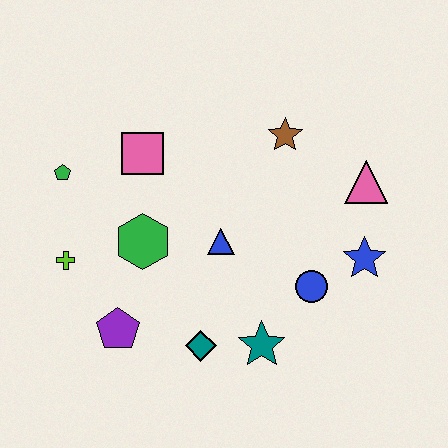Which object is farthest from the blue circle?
The green pentagon is farthest from the blue circle.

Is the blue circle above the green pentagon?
No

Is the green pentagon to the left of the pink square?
Yes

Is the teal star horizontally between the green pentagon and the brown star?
Yes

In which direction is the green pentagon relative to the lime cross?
The green pentagon is above the lime cross.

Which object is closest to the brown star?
The pink triangle is closest to the brown star.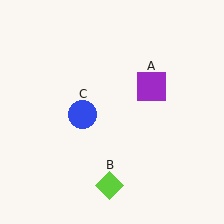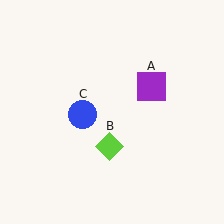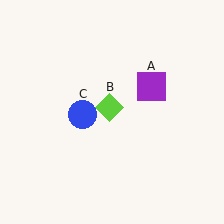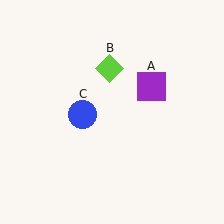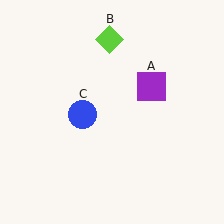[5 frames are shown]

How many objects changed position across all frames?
1 object changed position: lime diamond (object B).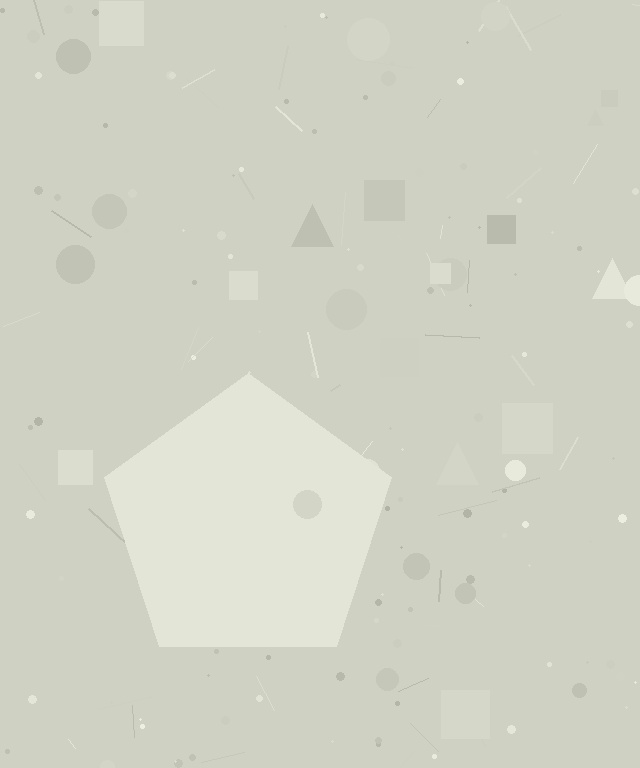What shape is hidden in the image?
A pentagon is hidden in the image.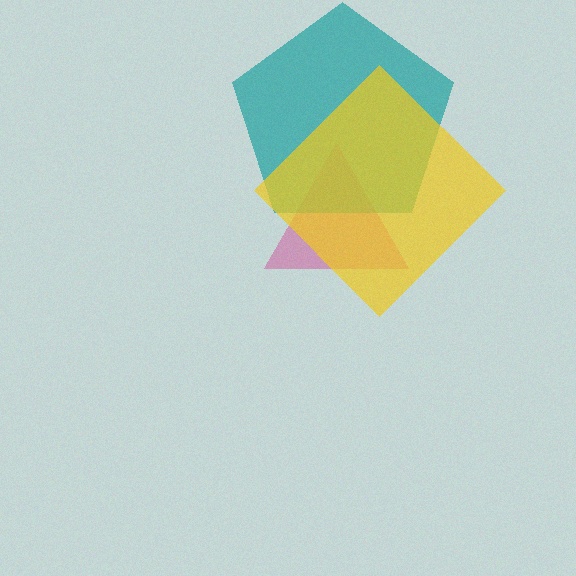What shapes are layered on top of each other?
The layered shapes are: a magenta triangle, a teal pentagon, a yellow diamond.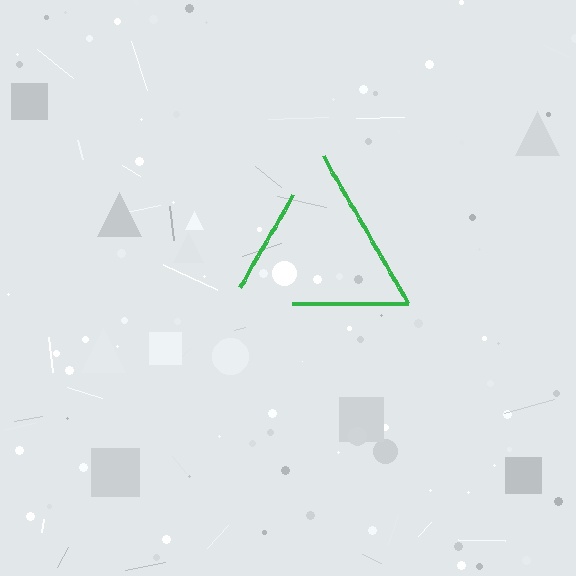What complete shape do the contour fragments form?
The contour fragments form a triangle.